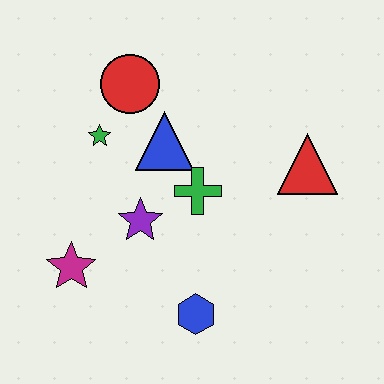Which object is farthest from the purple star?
The red triangle is farthest from the purple star.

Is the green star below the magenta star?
No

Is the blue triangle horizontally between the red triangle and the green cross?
No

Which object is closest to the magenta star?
The purple star is closest to the magenta star.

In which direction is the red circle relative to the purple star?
The red circle is above the purple star.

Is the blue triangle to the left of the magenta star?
No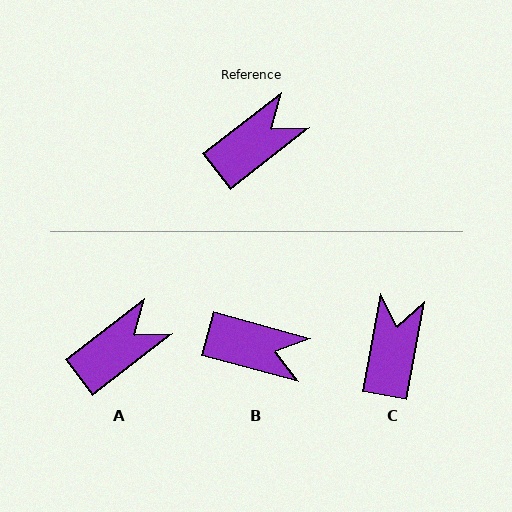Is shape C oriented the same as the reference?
No, it is off by about 42 degrees.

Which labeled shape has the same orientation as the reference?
A.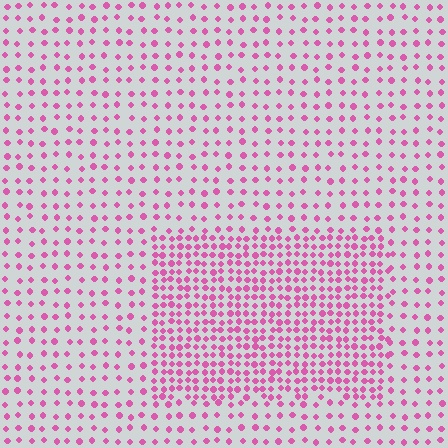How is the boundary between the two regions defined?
The boundary is defined by a change in element density (approximately 2.2x ratio). All elements are the same color, size, and shape.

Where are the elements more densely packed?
The elements are more densely packed inside the rectangle boundary.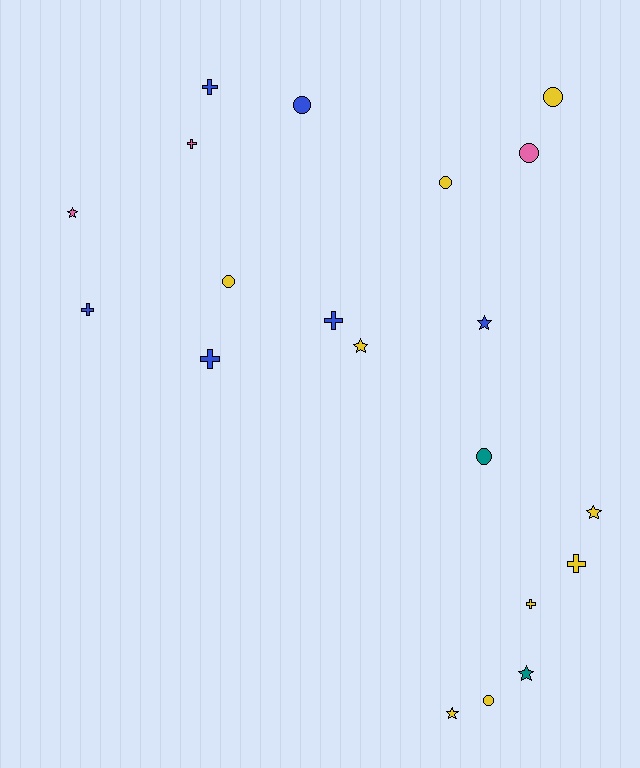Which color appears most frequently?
Yellow, with 9 objects.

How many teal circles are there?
There is 1 teal circle.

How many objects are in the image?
There are 20 objects.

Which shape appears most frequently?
Cross, with 7 objects.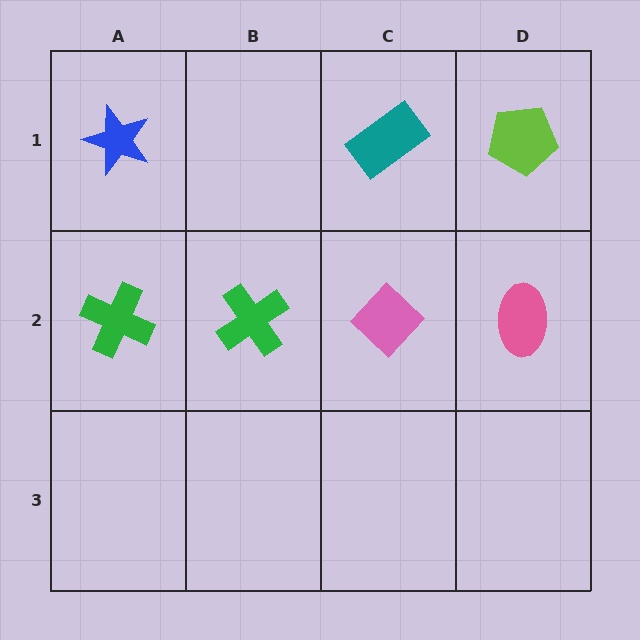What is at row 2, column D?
A pink ellipse.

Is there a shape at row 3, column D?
No, that cell is empty.